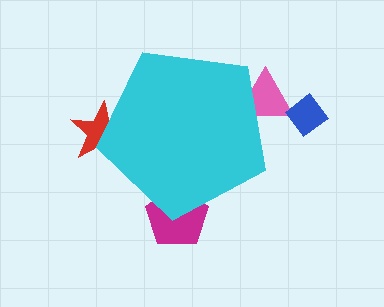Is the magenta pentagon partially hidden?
Yes, the magenta pentagon is partially hidden behind the cyan pentagon.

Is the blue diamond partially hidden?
No, the blue diamond is fully visible.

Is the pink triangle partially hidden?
Yes, the pink triangle is partially hidden behind the cyan pentagon.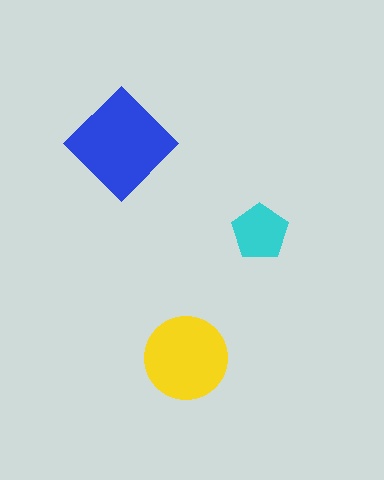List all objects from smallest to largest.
The cyan pentagon, the yellow circle, the blue diamond.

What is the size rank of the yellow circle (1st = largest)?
2nd.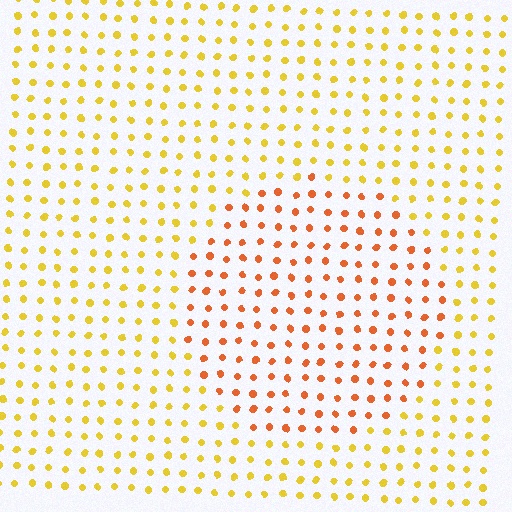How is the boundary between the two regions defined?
The boundary is defined purely by a slight shift in hue (about 34 degrees). Spacing, size, and orientation are identical on both sides.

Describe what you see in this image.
The image is filled with small yellow elements in a uniform arrangement. A circle-shaped region is visible where the elements are tinted to a slightly different hue, forming a subtle color boundary.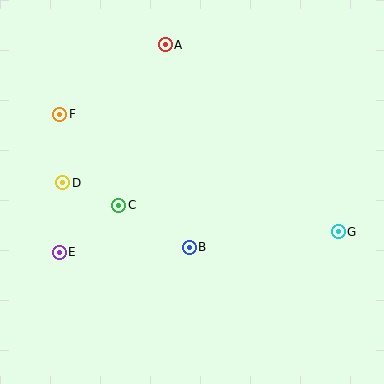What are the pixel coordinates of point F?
Point F is at (60, 114).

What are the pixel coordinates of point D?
Point D is at (63, 183).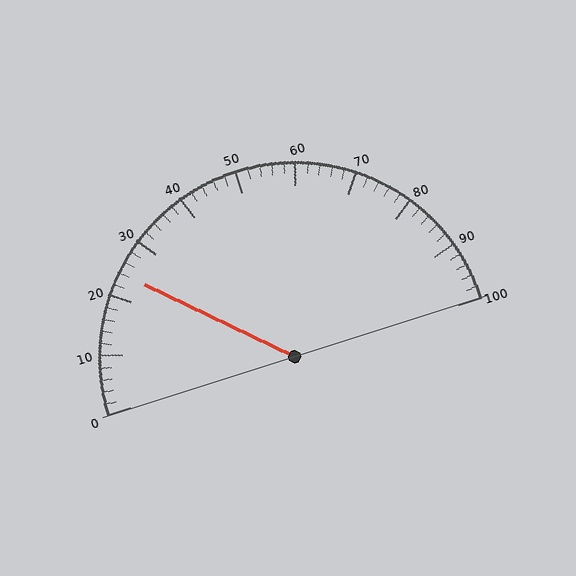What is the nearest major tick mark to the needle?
The nearest major tick mark is 20.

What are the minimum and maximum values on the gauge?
The gauge ranges from 0 to 100.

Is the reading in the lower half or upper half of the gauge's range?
The reading is in the lower half of the range (0 to 100).